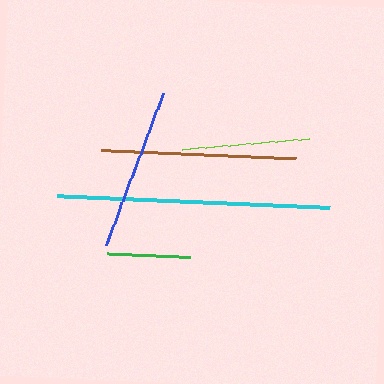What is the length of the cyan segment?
The cyan segment is approximately 273 pixels long.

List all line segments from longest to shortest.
From longest to shortest: cyan, brown, blue, lime, green.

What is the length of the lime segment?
The lime segment is approximately 128 pixels long.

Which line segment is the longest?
The cyan line is the longest at approximately 273 pixels.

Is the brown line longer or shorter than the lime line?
The brown line is longer than the lime line.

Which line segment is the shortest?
The green line is the shortest at approximately 84 pixels.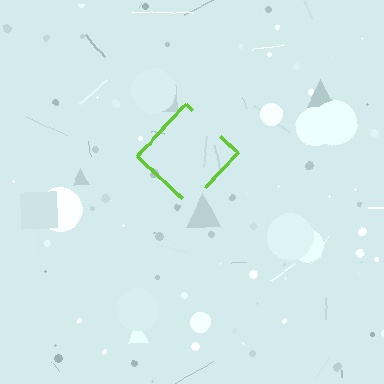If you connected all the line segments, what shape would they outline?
They would outline a diamond.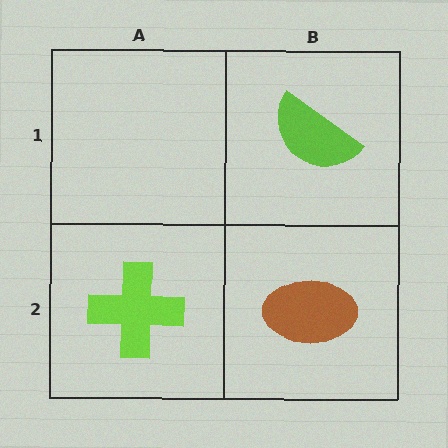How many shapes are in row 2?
2 shapes.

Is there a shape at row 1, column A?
No, that cell is empty.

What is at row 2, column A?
A lime cross.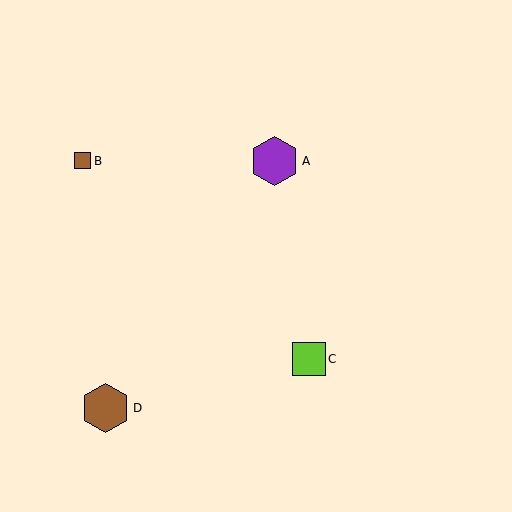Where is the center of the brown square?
The center of the brown square is at (83, 161).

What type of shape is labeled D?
Shape D is a brown hexagon.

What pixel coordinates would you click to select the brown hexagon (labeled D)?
Click at (106, 408) to select the brown hexagon D.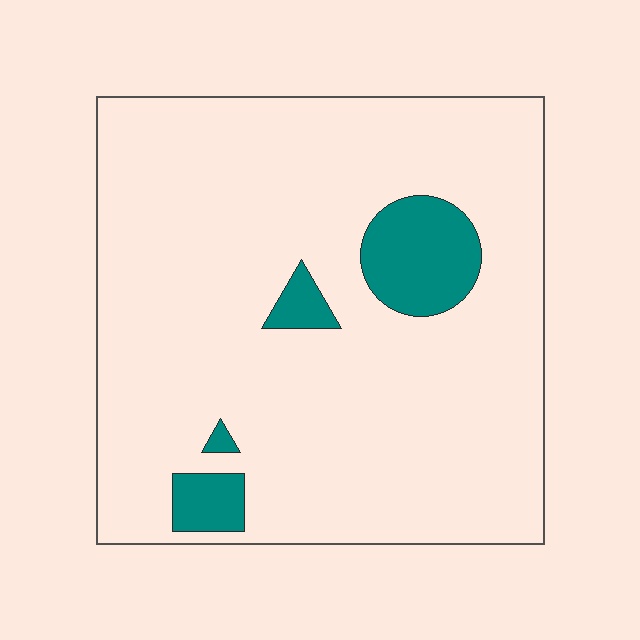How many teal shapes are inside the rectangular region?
4.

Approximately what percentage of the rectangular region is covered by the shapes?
Approximately 10%.